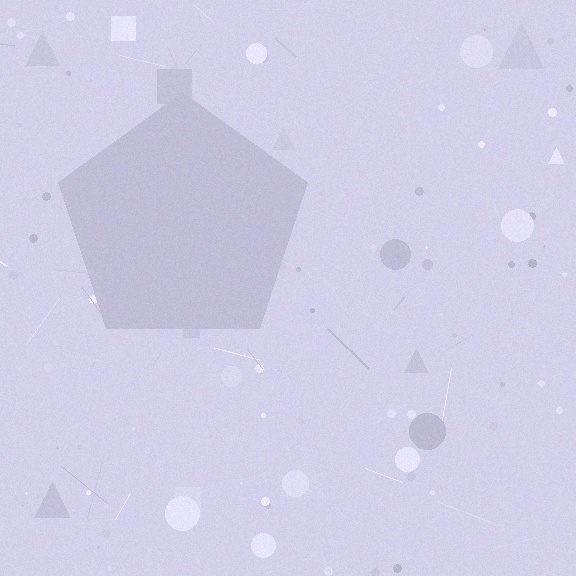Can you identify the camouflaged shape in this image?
The camouflaged shape is a pentagon.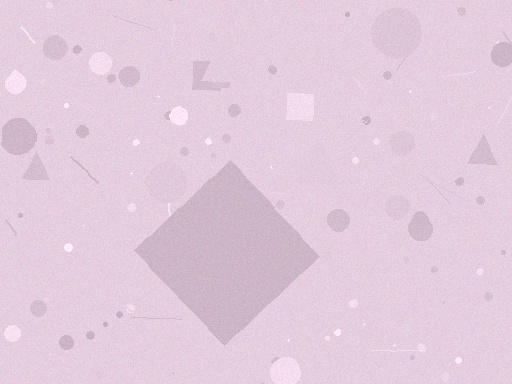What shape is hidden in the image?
A diamond is hidden in the image.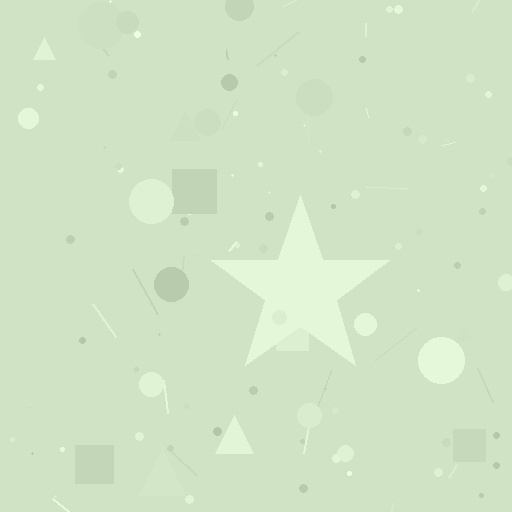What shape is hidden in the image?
A star is hidden in the image.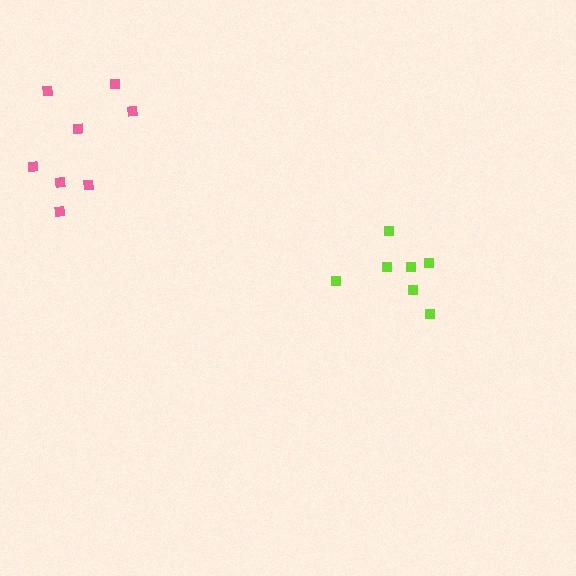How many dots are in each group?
Group 1: 8 dots, Group 2: 7 dots (15 total).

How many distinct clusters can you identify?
There are 2 distinct clusters.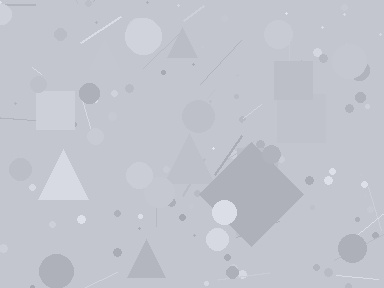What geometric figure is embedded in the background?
A diamond is embedded in the background.